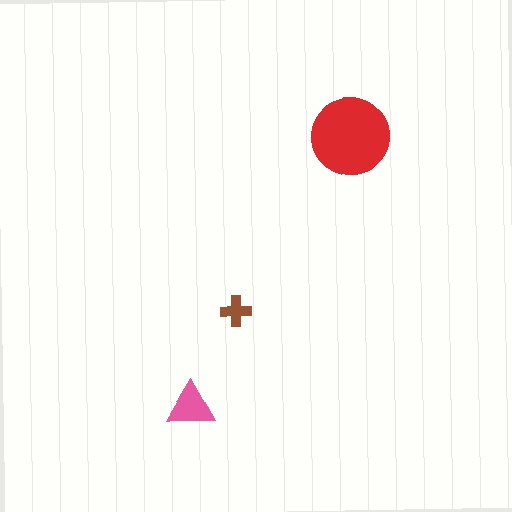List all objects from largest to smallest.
The red circle, the pink triangle, the brown cross.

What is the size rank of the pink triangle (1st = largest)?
2nd.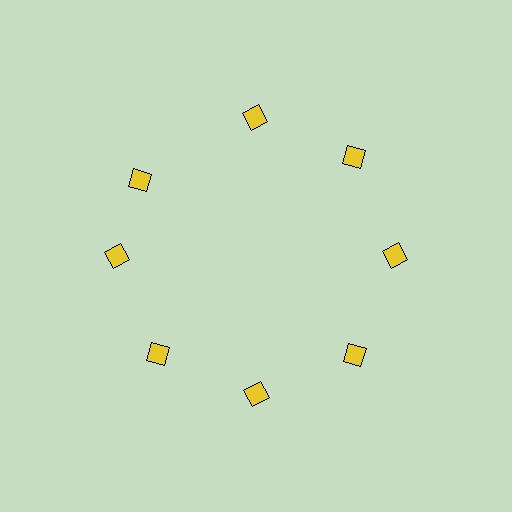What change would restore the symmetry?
The symmetry would be restored by rotating it back into even spacing with its neighbors so that all 8 diamonds sit at equal angles and equal distance from the center.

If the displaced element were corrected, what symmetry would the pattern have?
It would have 8-fold rotational symmetry — the pattern would map onto itself every 45 degrees.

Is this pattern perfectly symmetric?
No. The 8 yellow diamonds are arranged in a ring, but one element near the 10 o'clock position is rotated out of alignment along the ring, breaking the 8-fold rotational symmetry.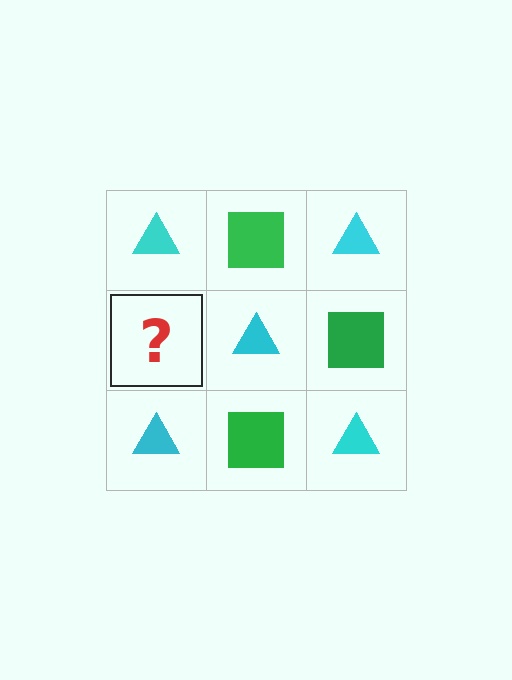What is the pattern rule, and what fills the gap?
The rule is that it alternates cyan triangle and green square in a checkerboard pattern. The gap should be filled with a green square.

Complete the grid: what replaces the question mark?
The question mark should be replaced with a green square.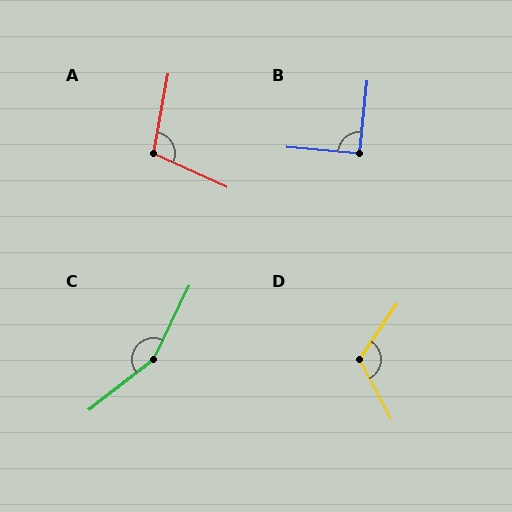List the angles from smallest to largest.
B (91°), A (104°), D (118°), C (154°).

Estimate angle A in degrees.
Approximately 104 degrees.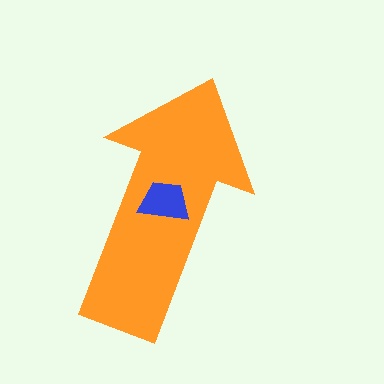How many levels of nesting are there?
2.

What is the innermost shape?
The blue trapezoid.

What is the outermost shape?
The orange arrow.